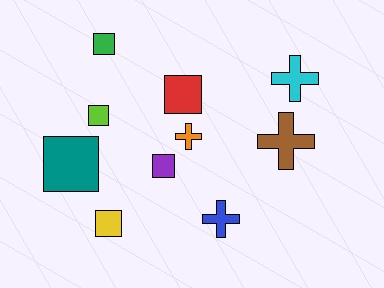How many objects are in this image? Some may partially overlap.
There are 10 objects.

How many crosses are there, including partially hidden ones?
There are 4 crosses.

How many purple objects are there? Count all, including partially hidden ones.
There is 1 purple object.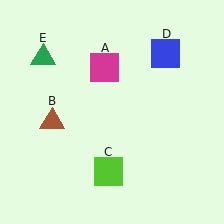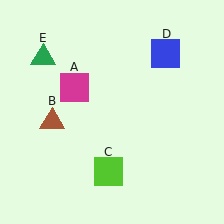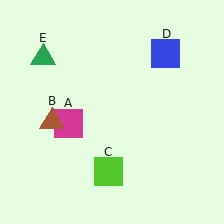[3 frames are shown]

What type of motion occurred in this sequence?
The magenta square (object A) rotated counterclockwise around the center of the scene.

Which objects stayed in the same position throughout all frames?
Brown triangle (object B) and lime square (object C) and blue square (object D) and green triangle (object E) remained stationary.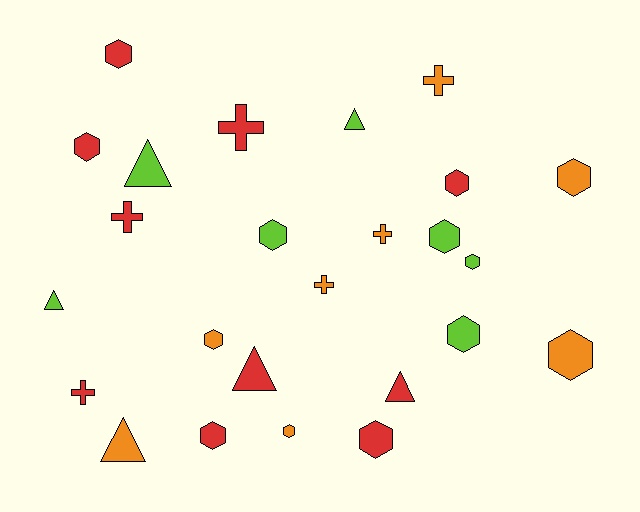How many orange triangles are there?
There is 1 orange triangle.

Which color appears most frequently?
Red, with 10 objects.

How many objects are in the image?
There are 25 objects.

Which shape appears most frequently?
Hexagon, with 13 objects.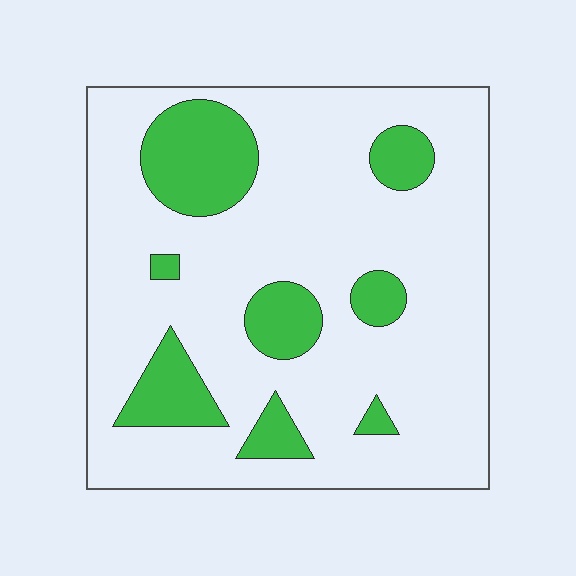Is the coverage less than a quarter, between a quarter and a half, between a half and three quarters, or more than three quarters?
Less than a quarter.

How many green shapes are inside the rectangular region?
8.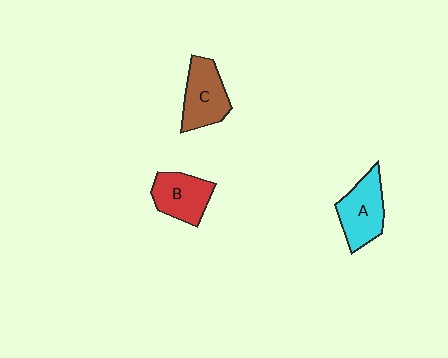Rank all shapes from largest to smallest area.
From largest to smallest: A (cyan), C (brown), B (red).